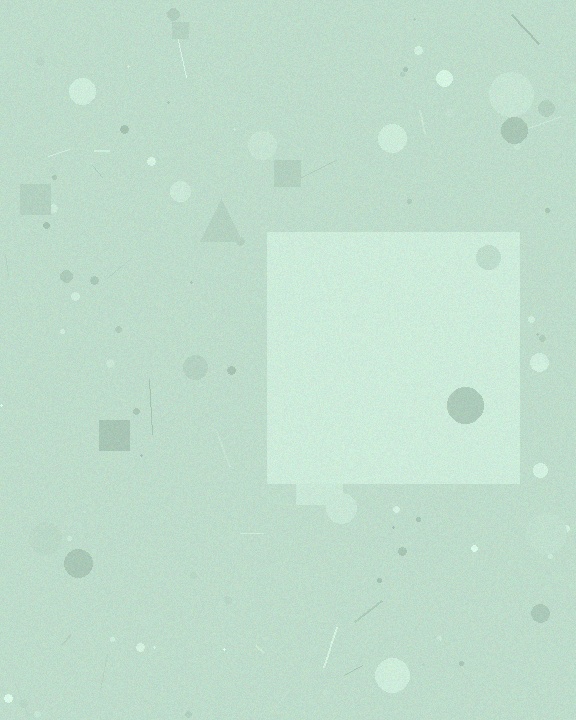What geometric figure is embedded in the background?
A square is embedded in the background.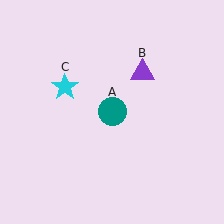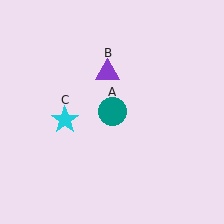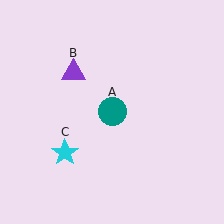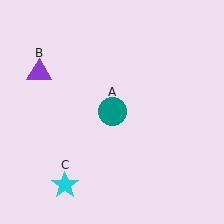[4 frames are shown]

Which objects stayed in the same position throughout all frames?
Teal circle (object A) remained stationary.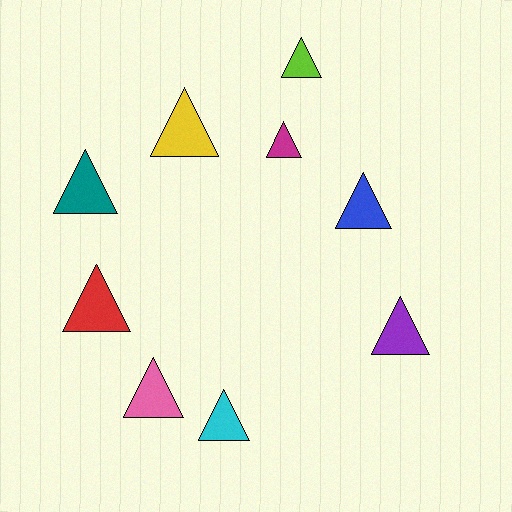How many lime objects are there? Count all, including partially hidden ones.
There is 1 lime object.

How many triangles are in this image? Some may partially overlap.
There are 9 triangles.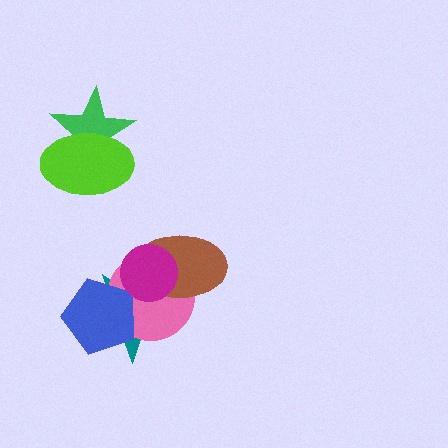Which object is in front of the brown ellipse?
The magenta circle is in front of the brown ellipse.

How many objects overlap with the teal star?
4 objects overlap with the teal star.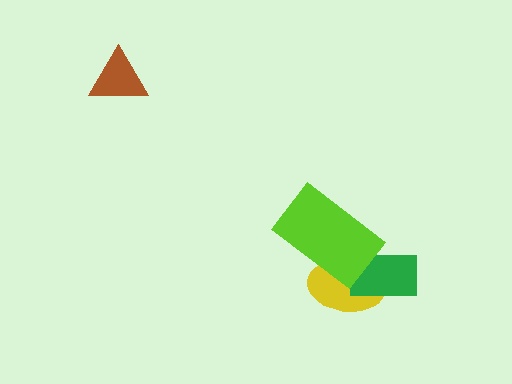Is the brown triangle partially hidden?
No, no other shape covers it.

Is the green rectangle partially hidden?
Yes, it is partially covered by another shape.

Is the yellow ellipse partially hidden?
Yes, it is partially covered by another shape.